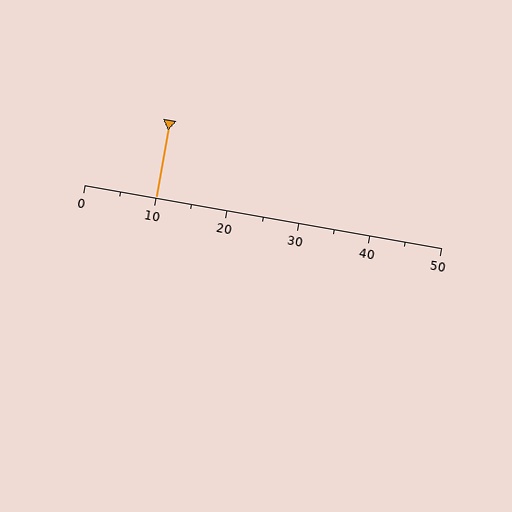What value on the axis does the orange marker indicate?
The marker indicates approximately 10.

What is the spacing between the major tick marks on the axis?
The major ticks are spaced 10 apart.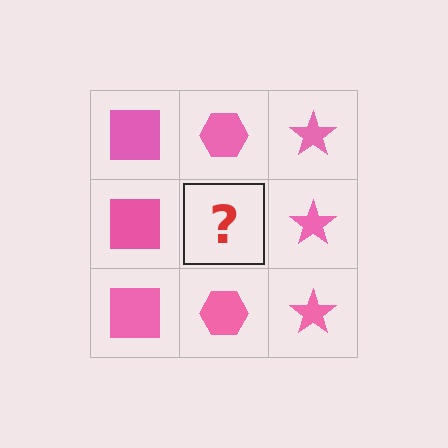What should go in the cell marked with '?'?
The missing cell should contain a pink hexagon.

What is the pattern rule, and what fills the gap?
The rule is that each column has a consistent shape. The gap should be filled with a pink hexagon.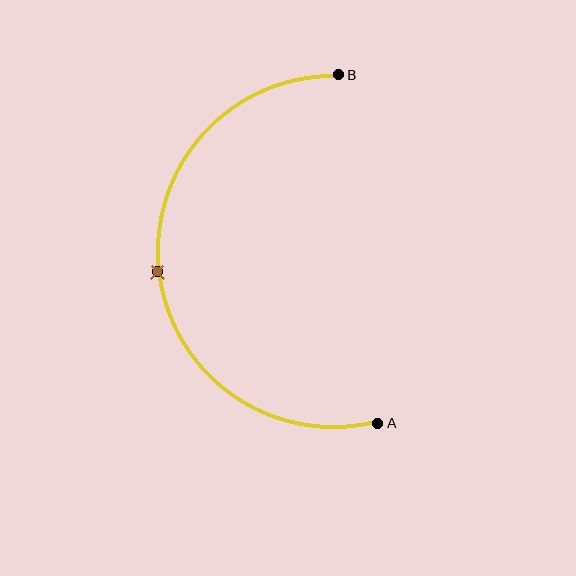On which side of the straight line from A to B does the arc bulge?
The arc bulges to the left of the straight line connecting A and B.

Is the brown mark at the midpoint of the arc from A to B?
Yes. The brown mark lies on the arc at equal arc-length from both A and B — it is the arc midpoint.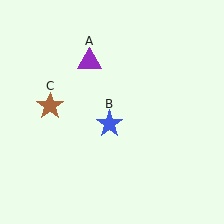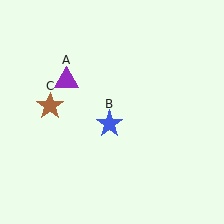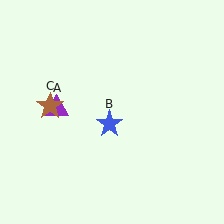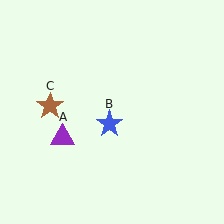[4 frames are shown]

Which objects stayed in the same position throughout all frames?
Blue star (object B) and brown star (object C) remained stationary.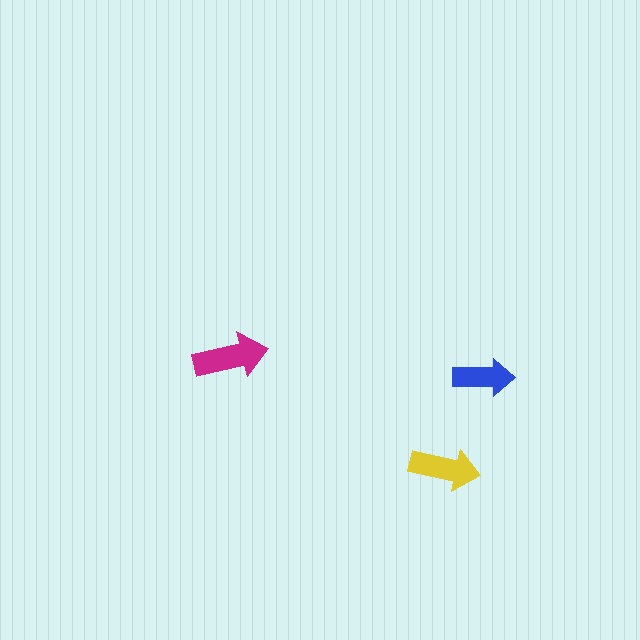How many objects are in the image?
There are 3 objects in the image.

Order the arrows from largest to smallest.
the magenta one, the yellow one, the blue one.